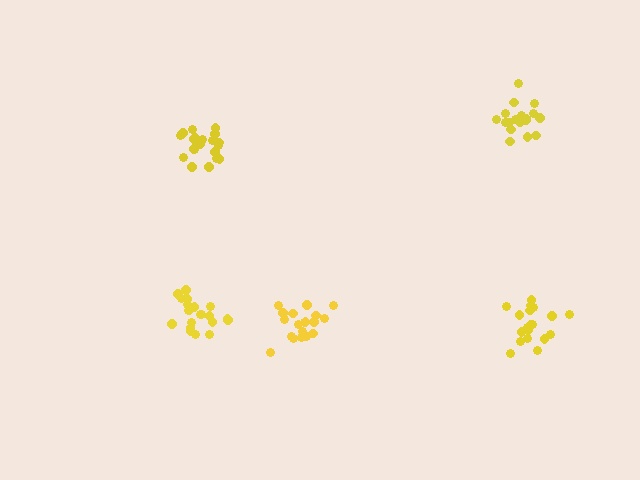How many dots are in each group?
Group 1: 19 dots, Group 2: 21 dots, Group 3: 19 dots, Group 4: 21 dots, Group 5: 19 dots (99 total).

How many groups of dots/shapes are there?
There are 5 groups.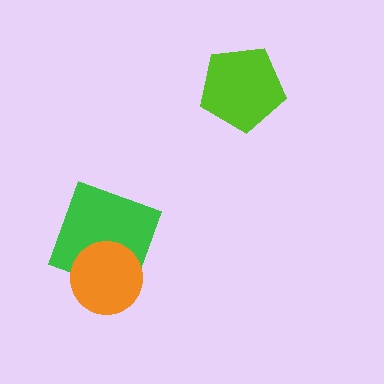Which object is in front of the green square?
The orange circle is in front of the green square.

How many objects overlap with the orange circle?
1 object overlaps with the orange circle.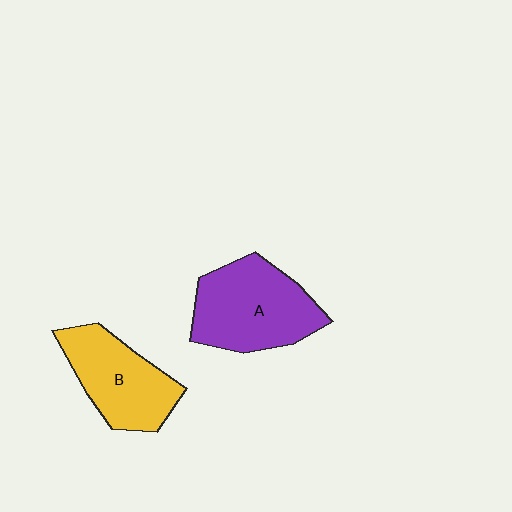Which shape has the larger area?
Shape A (purple).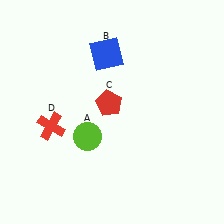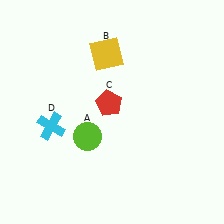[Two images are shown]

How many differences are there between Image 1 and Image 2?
There are 2 differences between the two images.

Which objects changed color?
B changed from blue to yellow. D changed from red to cyan.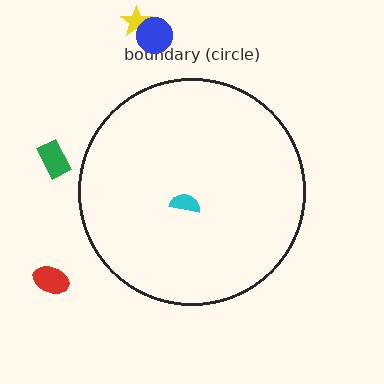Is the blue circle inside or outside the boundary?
Outside.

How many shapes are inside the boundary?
1 inside, 4 outside.